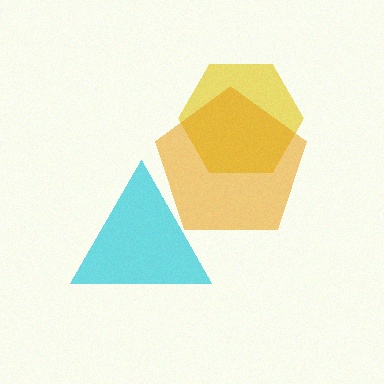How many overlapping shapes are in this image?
There are 3 overlapping shapes in the image.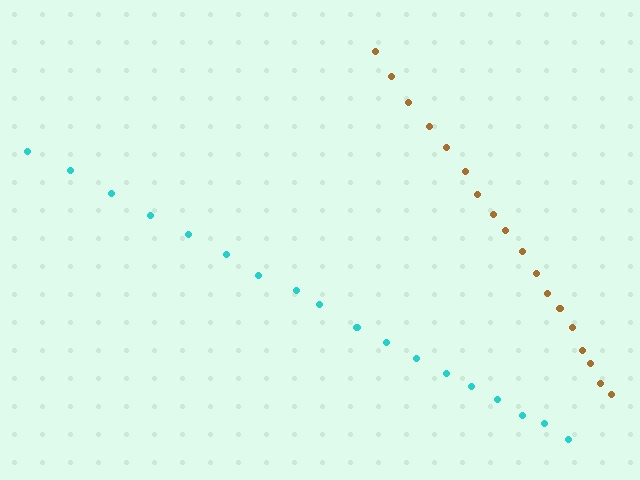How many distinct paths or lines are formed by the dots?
There are 2 distinct paths.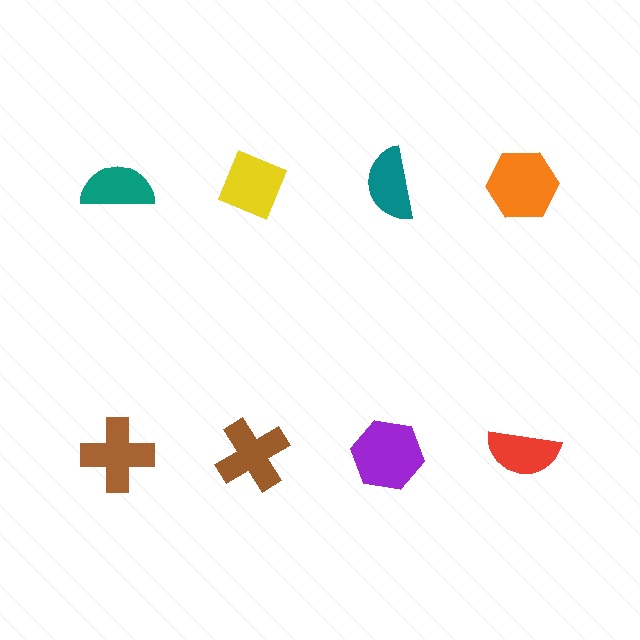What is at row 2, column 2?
A brown cross.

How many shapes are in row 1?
4 shapes.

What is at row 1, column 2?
A yellow diamond.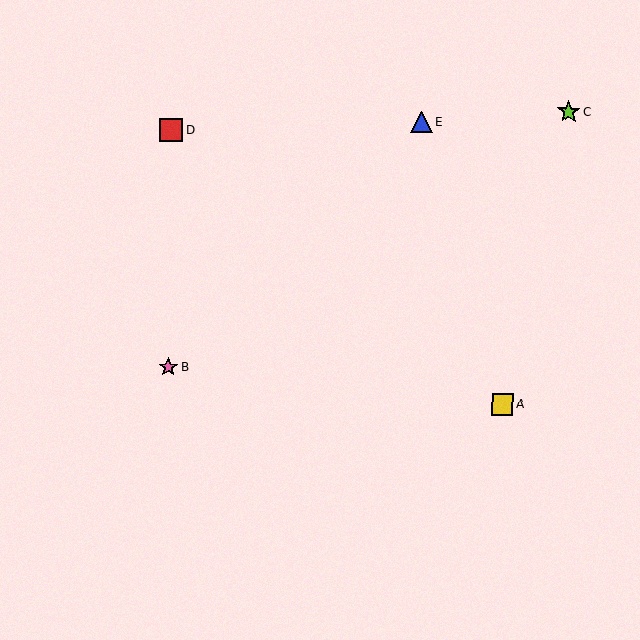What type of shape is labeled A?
Shape A is a yellow square.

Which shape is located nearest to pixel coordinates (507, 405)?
The yellow square (labeled A) at (502, 405) is nearest to that location.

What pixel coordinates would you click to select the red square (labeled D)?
Click at (171, 130) to select the red square D.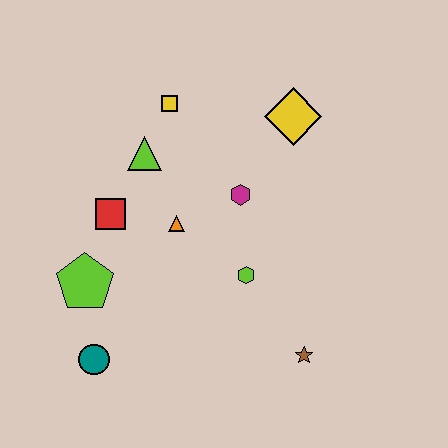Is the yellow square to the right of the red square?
Yes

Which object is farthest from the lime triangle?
The brown star is farthest from the lime triangle.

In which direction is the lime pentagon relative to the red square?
The lime pentagon is below the red square.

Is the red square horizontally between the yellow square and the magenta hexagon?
No